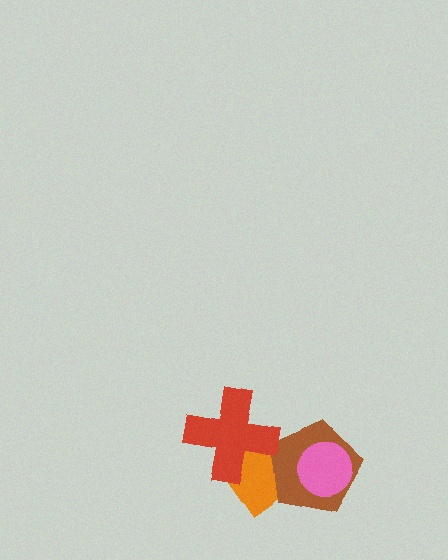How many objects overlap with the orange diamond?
2 objects overlap with the orange diamond.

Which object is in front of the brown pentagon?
The pink circle is in front of the brown pentagon.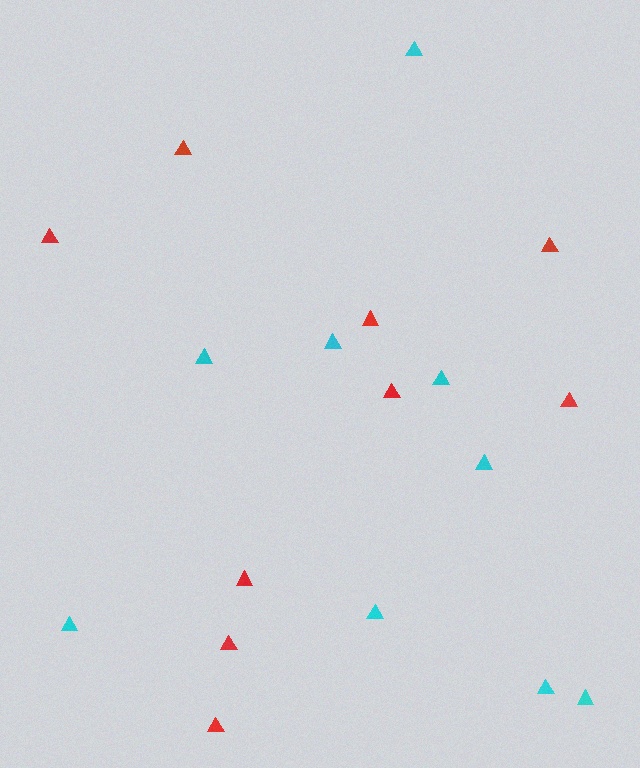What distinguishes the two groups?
There are 2 groups: one group of cyan triangles (9) and one group of red triangles (9).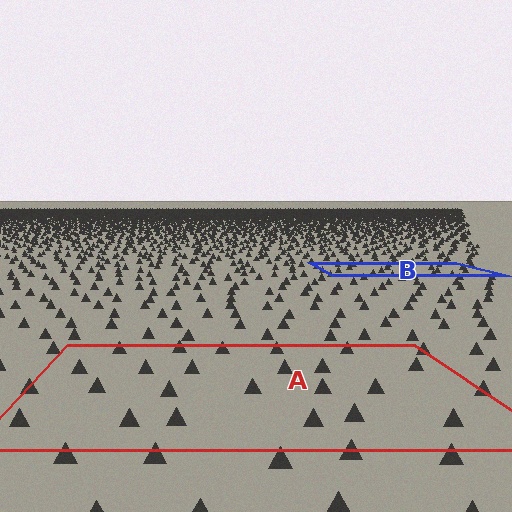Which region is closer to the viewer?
Region A is closer. The texture elements there are larger and more spread out.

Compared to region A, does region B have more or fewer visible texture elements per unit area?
Region B has more texture elements per unit area — they are packed more densely because it is farther away.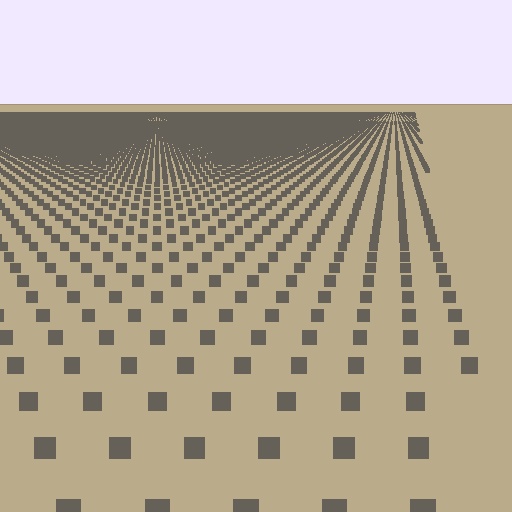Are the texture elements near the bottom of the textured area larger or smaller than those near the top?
Larger. Near the bottom, elements are closer to the viewer and appear at a bigger on-screen size.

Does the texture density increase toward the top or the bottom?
Density increases toward the top.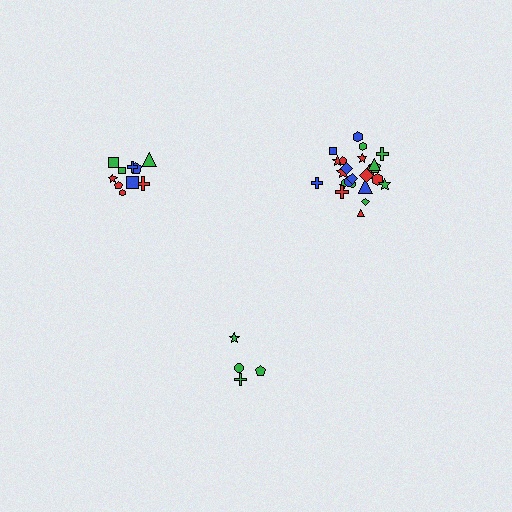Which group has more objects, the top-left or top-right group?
The top-right group.